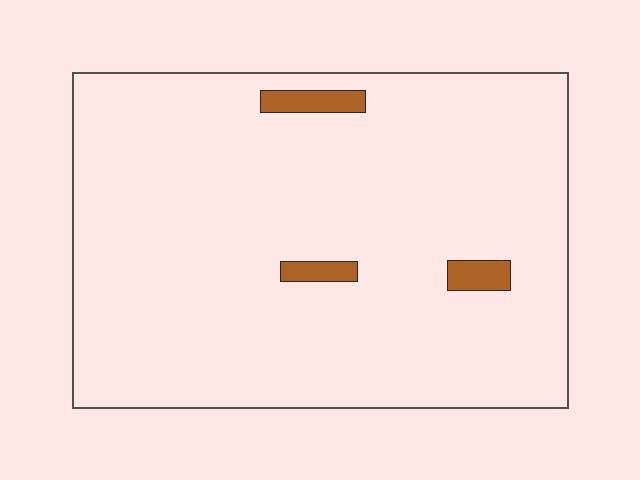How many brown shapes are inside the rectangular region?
3.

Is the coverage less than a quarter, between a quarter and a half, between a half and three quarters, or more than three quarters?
Less than a quarter.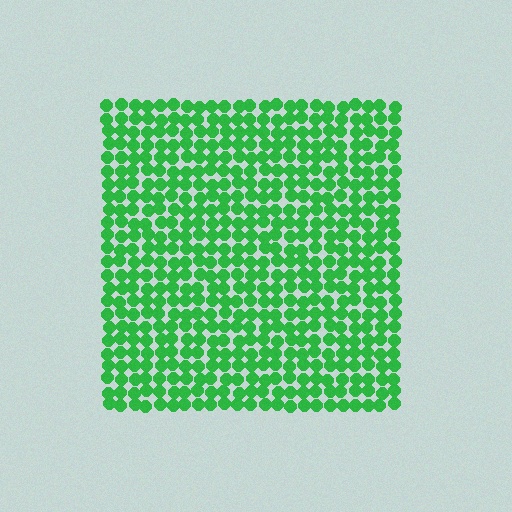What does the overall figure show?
The overall figure shows a square.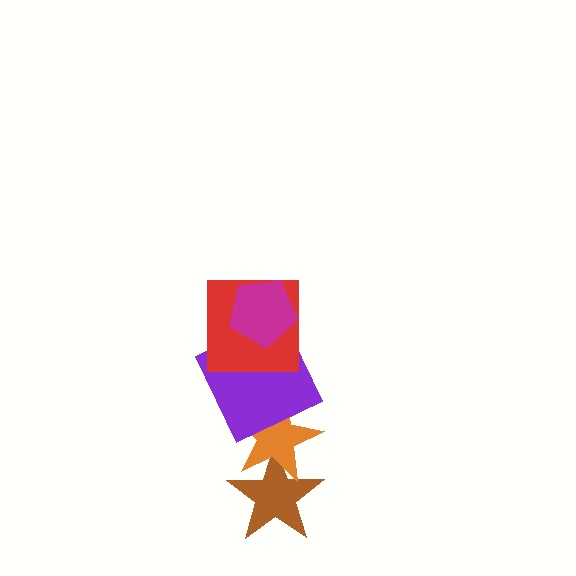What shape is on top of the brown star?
The orange star is on top of the brown star.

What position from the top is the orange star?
The orange star is 4th from the top.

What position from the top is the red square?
The red square is 2nd from the top.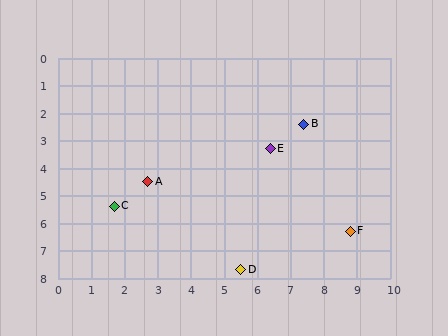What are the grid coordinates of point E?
Point E is at approximately (6.4, 3.3).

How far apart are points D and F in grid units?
Points D and F are about 3.6 grid units apart.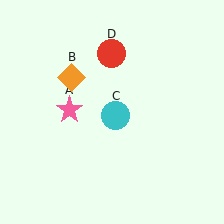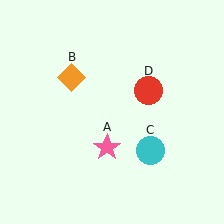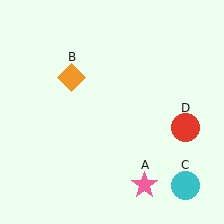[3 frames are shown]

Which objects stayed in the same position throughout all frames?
Orange diamond (object B) remained stationary.